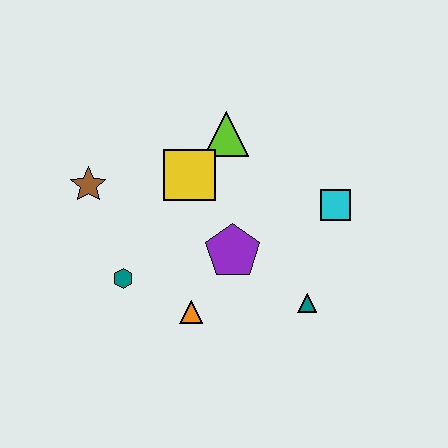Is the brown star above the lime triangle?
No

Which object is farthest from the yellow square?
The teal triangle is farthest from the yellow square.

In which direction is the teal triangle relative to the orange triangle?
The teal triangle is to the right of the orange triangle.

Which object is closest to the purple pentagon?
The orange triangle is closest to the purple pentagon.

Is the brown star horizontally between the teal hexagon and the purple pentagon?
No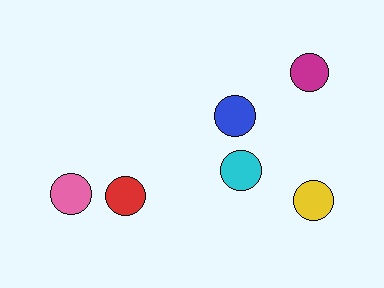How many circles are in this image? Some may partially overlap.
There are 6 circles.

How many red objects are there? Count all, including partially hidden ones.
There is 1 red object.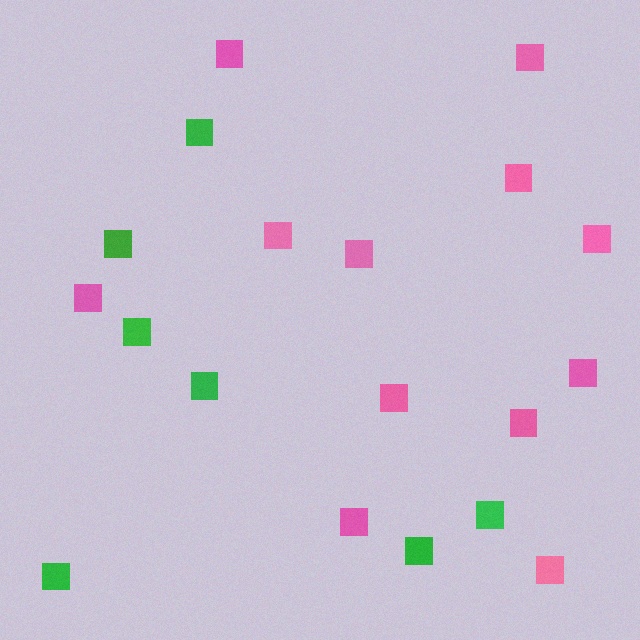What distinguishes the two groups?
There are 2 groups: one group of green squares (7) and one group of pink squares (12).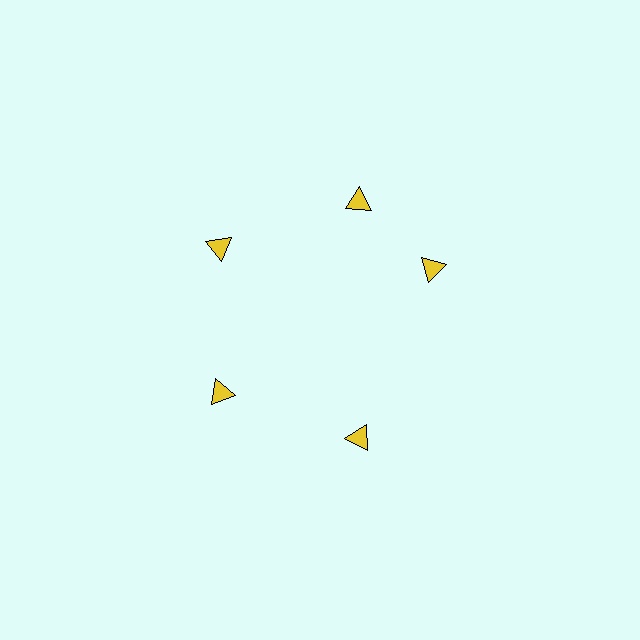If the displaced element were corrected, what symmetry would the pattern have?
It would have 5-fold rotational symmetry — the pattern would map onto itself every 72 degrees.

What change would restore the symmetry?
The symmetry would be restored by rotating it back into even spacing with its neighbors so that all 5 triangles sit at equal angles and equal distance from the center.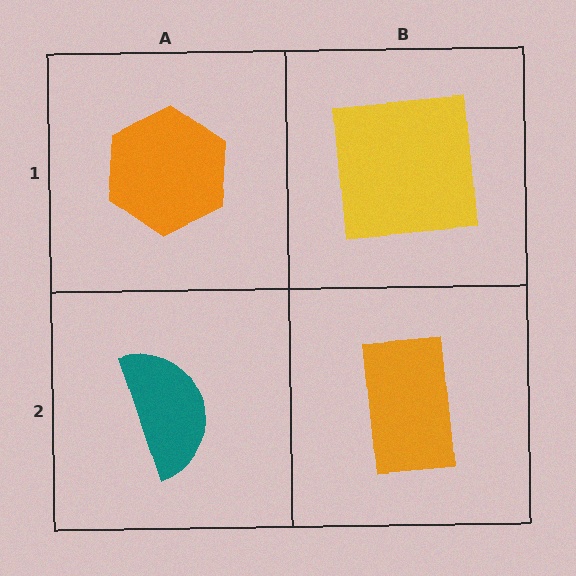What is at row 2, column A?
A teal semicircle.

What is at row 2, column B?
An orange rectangle.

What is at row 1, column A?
An orange hexagon.